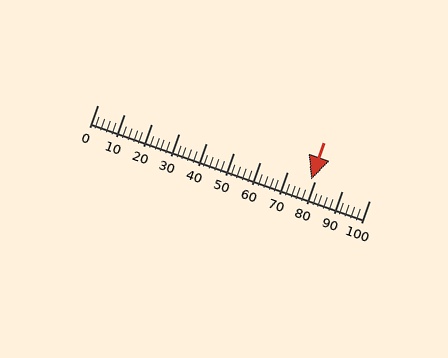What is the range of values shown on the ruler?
The ruler shows values from 0 to 100.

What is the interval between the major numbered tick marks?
The major tick marks are spaced 10 units apart.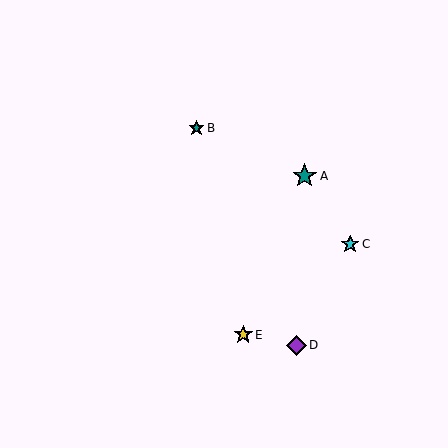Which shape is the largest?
The teal star (labeled A) is the largest.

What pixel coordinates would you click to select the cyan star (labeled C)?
Click at (350, 244) to select the cyan star C.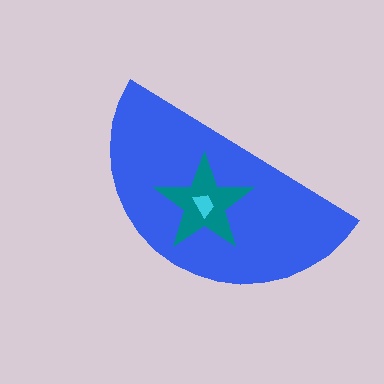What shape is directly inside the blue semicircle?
The teal star.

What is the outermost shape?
The blue semicircle.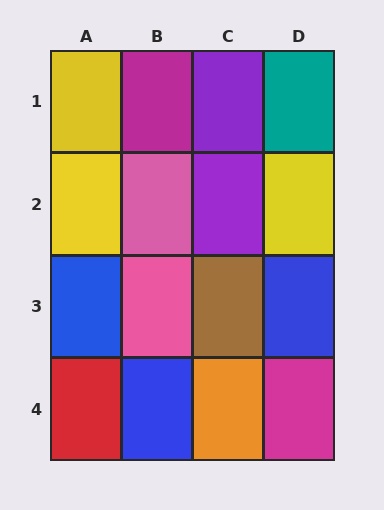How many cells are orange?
1 cell is orange.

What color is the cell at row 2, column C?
Purple.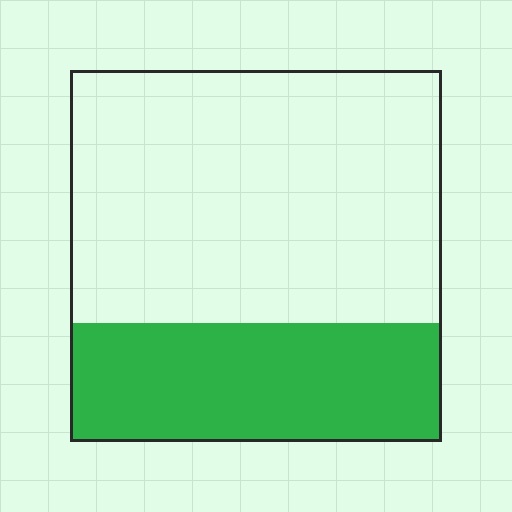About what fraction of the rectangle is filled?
About one third (1/3).